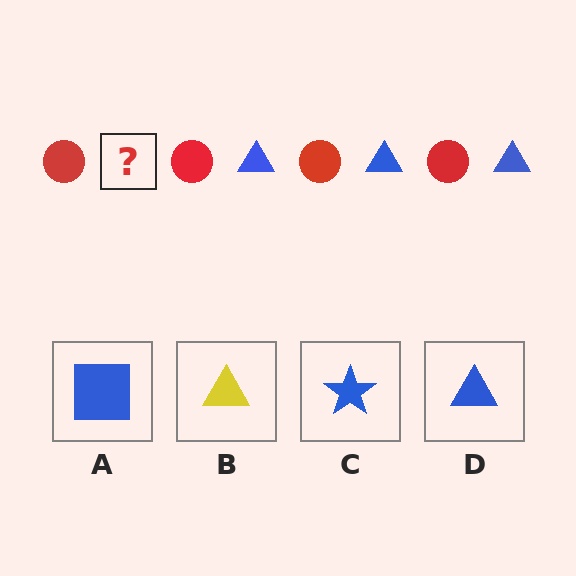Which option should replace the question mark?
Option D.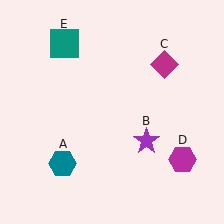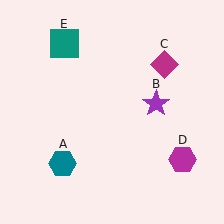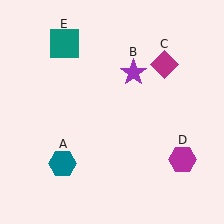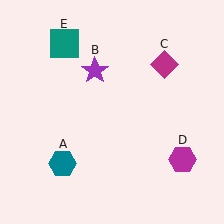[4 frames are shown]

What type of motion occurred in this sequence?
The purple star (object B) rotated counterclockwise around the center of the scene.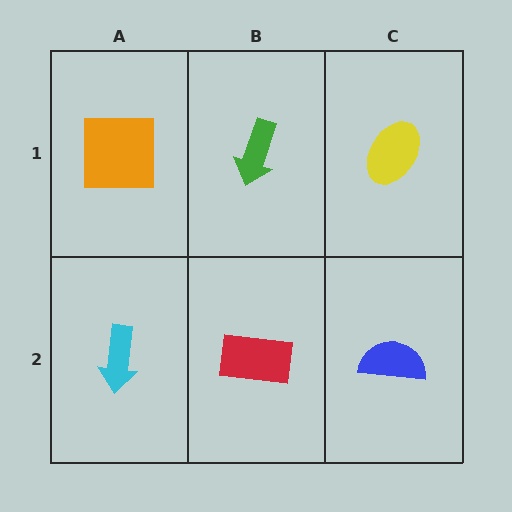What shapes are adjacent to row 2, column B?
A green arrow (row 1, column B), a cyan arrow (row 2, column A), a blue semicircle (row 2, column C).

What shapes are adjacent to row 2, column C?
A yellow ellipse (row 1, column C), a red rectangle (row 2, column B).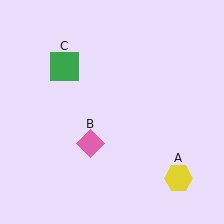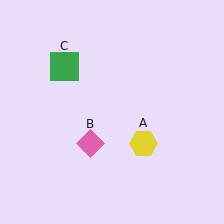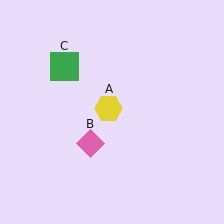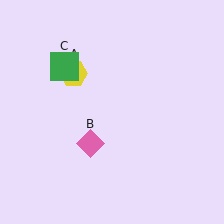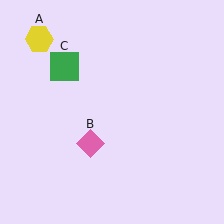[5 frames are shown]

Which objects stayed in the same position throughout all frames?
Pink diamond (object B) and green square (object C) remained stationary.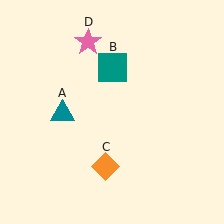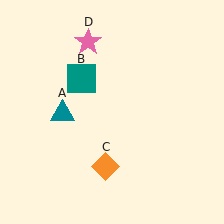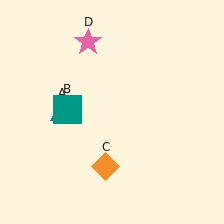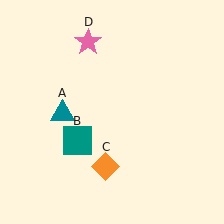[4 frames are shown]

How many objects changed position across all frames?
1 object changed position: teal square (object B).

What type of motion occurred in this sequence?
The teal square (object B) rotated counterclockwise around the center of the scene.